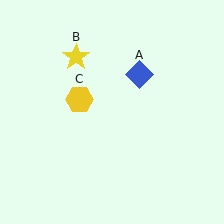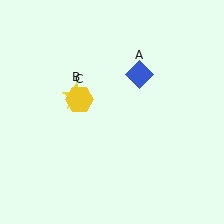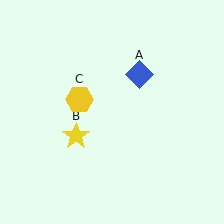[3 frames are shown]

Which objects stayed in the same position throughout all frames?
Blue diamond (object A) and yellow hexagon (object C) remained stationary.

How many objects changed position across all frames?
1 object changed position: yellow star (object B).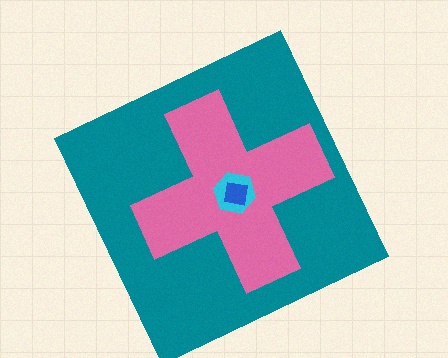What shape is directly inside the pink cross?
The cyan hexagon.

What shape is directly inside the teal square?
The pink cross.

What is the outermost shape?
The teal square.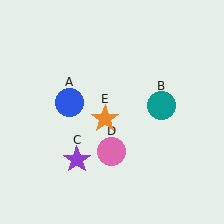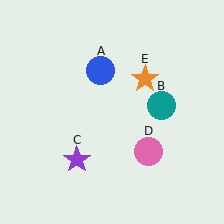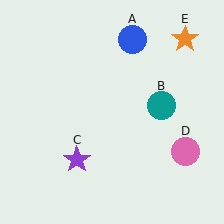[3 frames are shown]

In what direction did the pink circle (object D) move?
The pink circle (object D) moved right.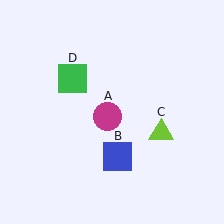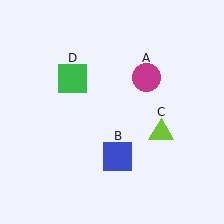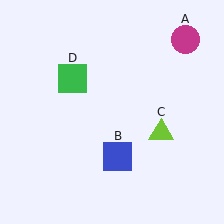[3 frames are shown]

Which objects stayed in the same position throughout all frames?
Blue square (object B) and lime triangle (object C) and green square (object D) remained stationary.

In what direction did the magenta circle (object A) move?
The magenta circle (object A) moved up and to the right.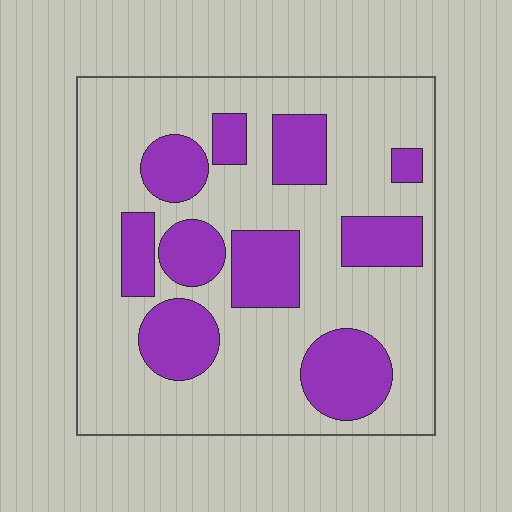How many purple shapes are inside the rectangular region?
10.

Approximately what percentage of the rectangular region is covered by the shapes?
Approximately 30%.